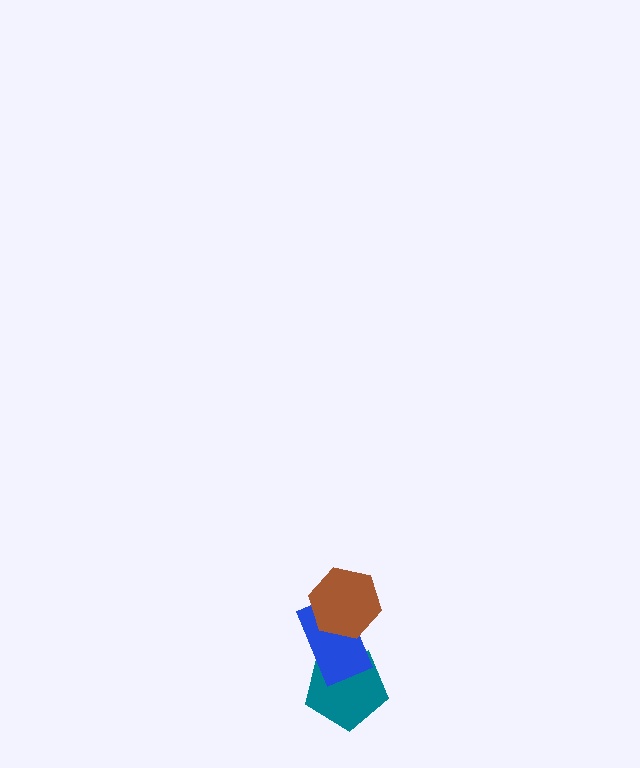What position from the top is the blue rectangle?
The blue rectangle is 2nd from the top.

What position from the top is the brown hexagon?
The brown hexagon is 1st from the top.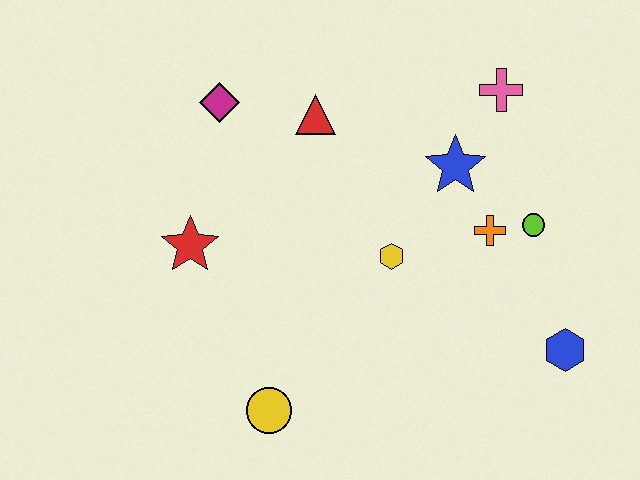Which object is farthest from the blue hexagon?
The magenta diamond is farthest from the blue hexagon.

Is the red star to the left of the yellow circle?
Yes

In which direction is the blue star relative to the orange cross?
The blue star is above the orange cross.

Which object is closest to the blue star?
The orange cross is closest to the blue star.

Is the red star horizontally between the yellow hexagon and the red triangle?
No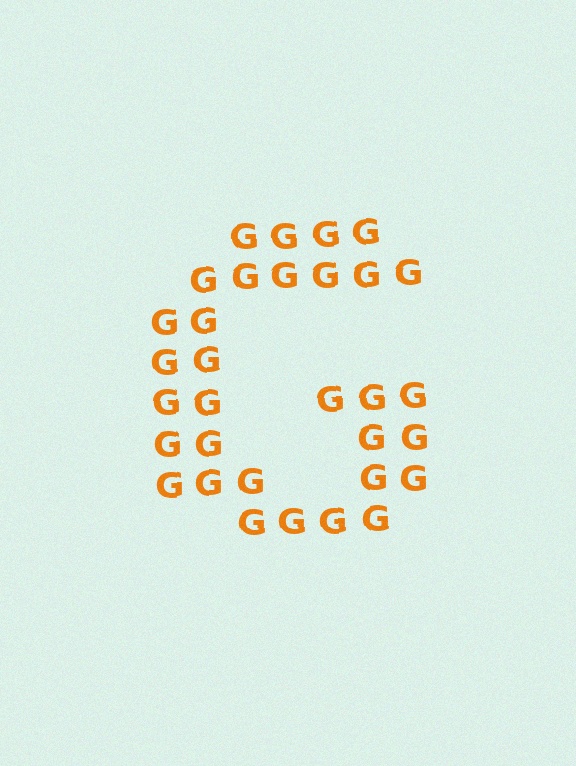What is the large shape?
The large shape is the letter G.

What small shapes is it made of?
It is made of small letter G's.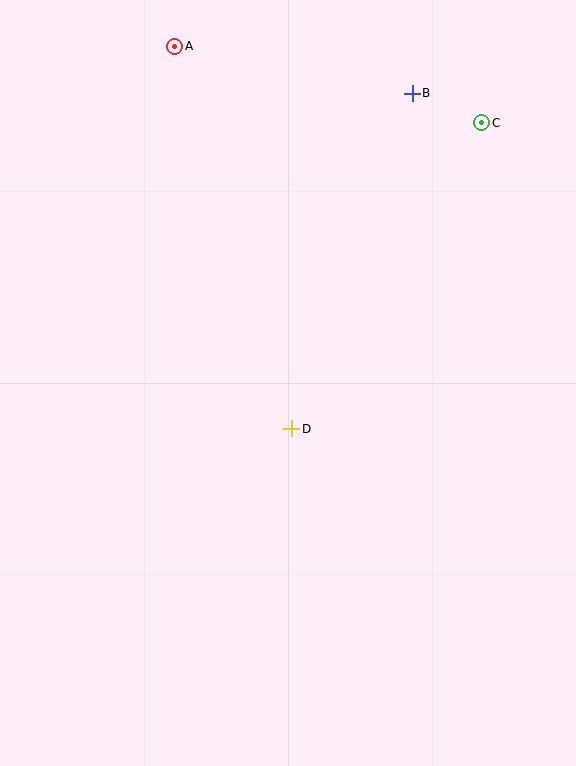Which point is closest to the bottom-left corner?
Point D is closest to the bottom-left corner.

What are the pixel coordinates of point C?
Point C is at (481, 123).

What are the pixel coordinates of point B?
Point B is at (412, 93).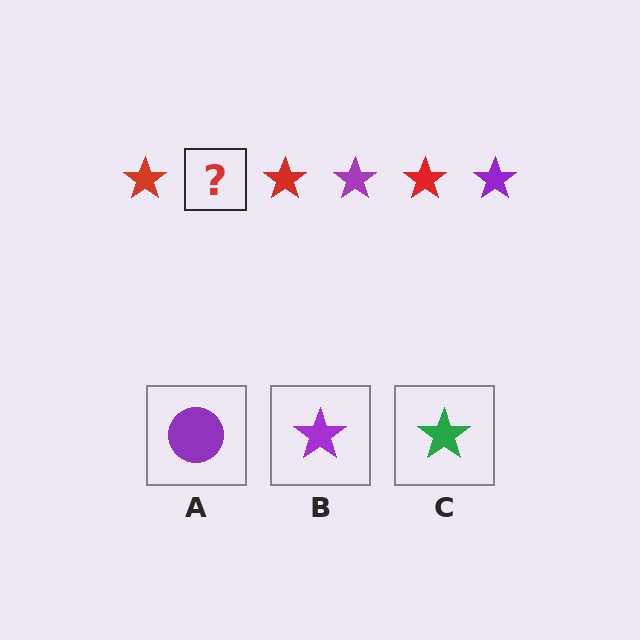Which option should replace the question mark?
Option B.